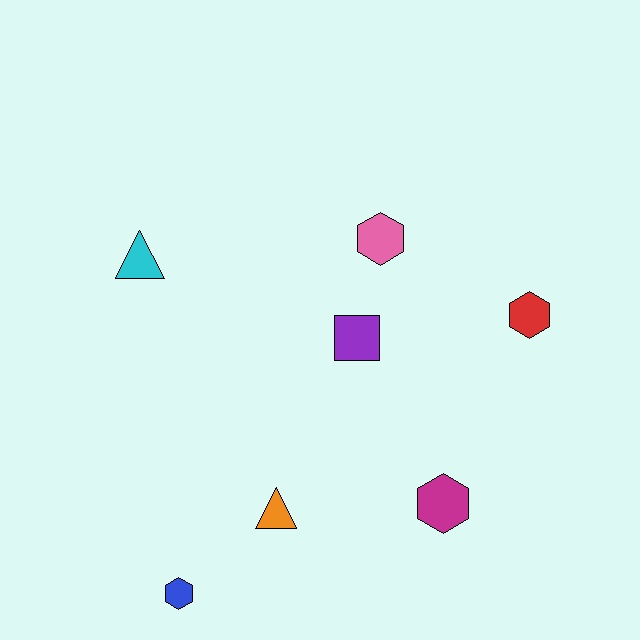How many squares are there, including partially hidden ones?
There is 1 square.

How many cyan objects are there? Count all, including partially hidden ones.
There is 1 cyan object.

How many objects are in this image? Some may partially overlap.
There are 7 objects.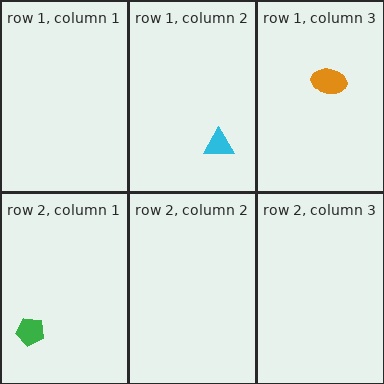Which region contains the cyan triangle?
The row 1, column 2 region.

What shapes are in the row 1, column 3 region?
The orange ellipse.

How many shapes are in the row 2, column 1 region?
1.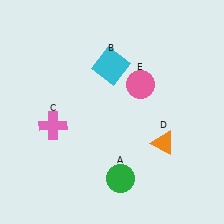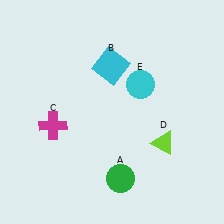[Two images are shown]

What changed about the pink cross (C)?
In Image 1, C is pink. In Image 2, it changed to magenta.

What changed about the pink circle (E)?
In Image 1, E is pink. In Image 2, it changed to cyan.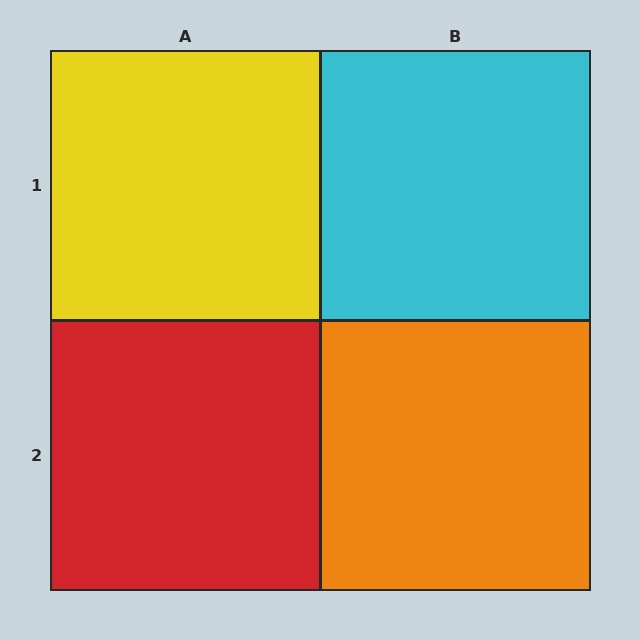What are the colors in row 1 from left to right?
Yellow, cyan.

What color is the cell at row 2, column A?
Red.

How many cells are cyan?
1 cell is cyan.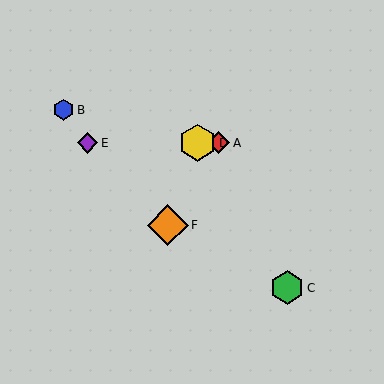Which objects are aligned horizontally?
Objects A, D, E are aligned horizontally.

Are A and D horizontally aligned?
Yes, both are at y≈143.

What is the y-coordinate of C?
Object C is at y≈288.